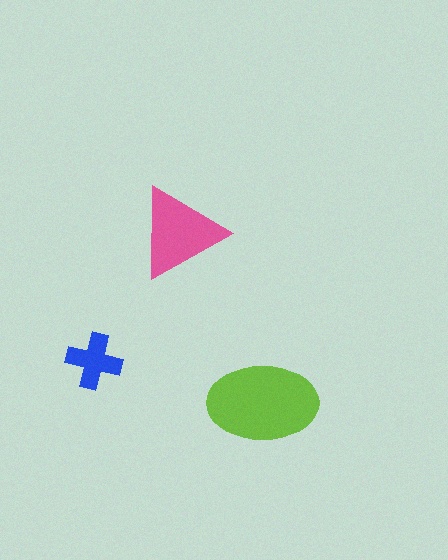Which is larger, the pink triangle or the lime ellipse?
The lime ellipse.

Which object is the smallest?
The blue cross.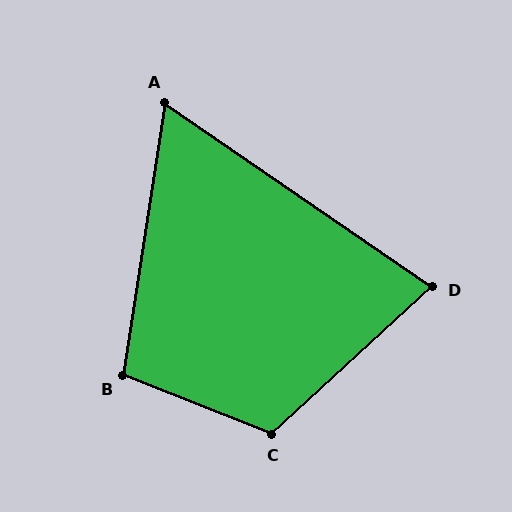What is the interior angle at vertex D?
Approximately 77 degrees (acute).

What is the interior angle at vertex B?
Approximately 103 degrees (obtuse).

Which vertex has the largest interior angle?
C, at approximately 116 degrees.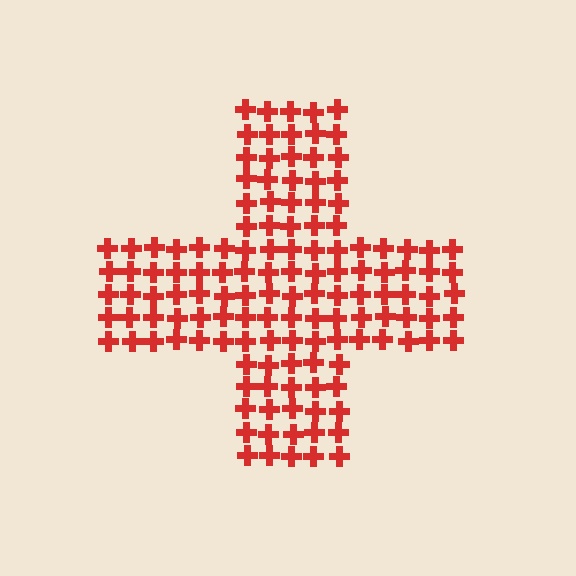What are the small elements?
The small elements are crosses.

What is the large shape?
The large shape is a cross.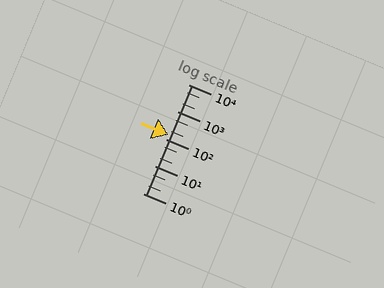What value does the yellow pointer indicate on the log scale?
The pointer indicates approximately 140.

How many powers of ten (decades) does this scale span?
The scale spans 4 decades, from 1 to 10000.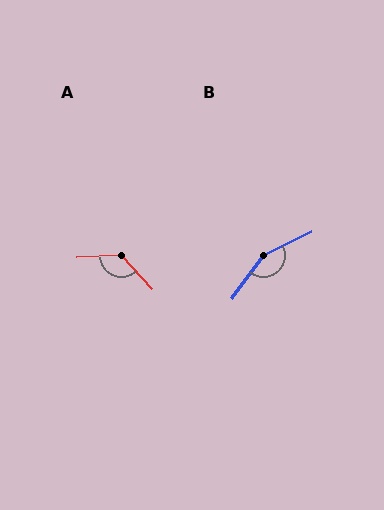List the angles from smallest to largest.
A (129°), B (152°).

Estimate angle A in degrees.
Approximately 129 degrees.